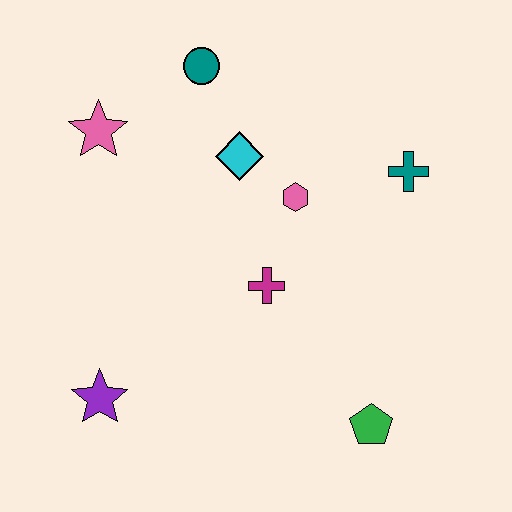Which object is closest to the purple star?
The magenta cross is closest to the purple star.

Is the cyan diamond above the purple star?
Yes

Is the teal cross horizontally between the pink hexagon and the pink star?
No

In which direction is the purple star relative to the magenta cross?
The purple star is to the left of the magenta cross.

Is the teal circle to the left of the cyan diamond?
Yes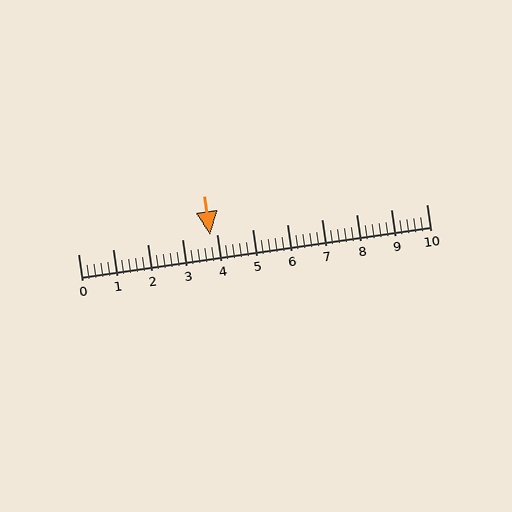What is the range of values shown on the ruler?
The ruler shows values from 0 to 10.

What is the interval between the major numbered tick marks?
The major tick marks are spaced 1 units apart.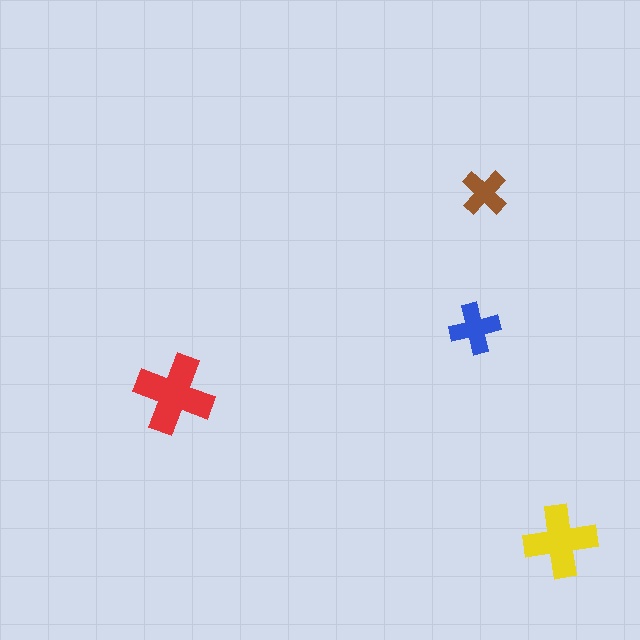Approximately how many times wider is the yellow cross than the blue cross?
About 1.5 times wider.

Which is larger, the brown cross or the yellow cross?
The yellow one.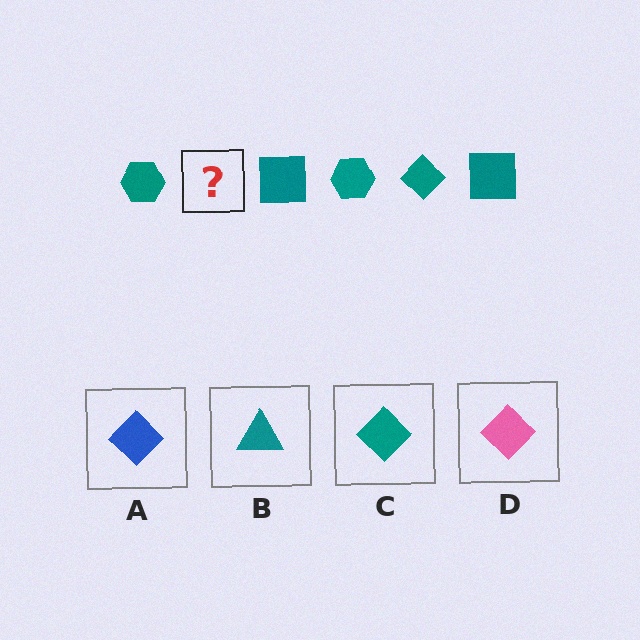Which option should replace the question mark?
Option C.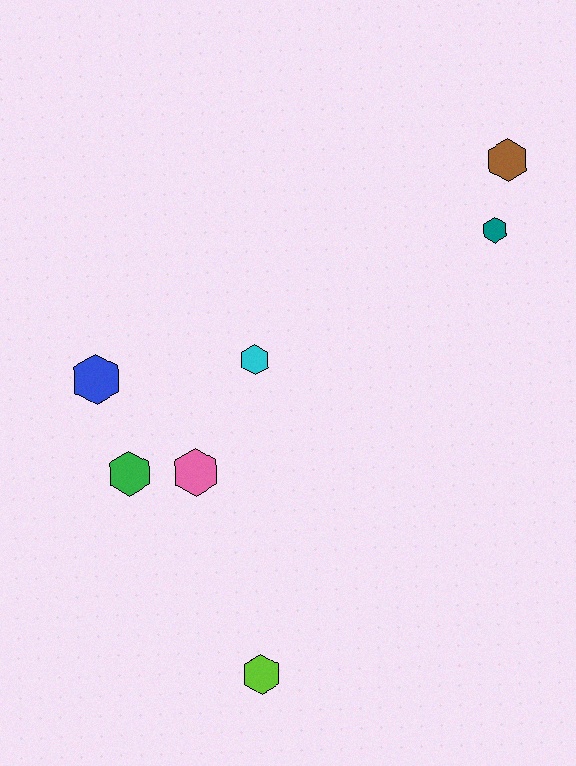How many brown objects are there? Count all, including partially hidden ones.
There is 1 brown object.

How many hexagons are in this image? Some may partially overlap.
There are 7 hexagons.